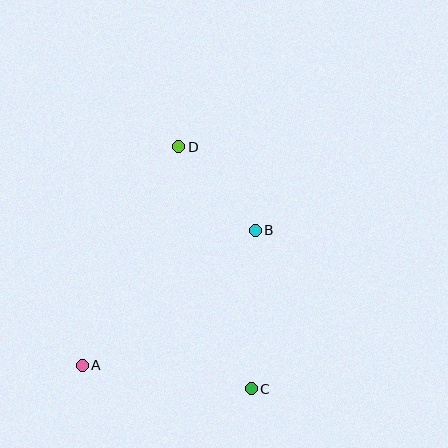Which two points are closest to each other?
Points B and D are closest to each other.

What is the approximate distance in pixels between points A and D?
The distance between A and D is approximately 239 pixels.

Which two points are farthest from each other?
Points C and D are farthest from each other.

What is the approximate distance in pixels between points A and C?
The distance between A and C is approximately 171 pixels.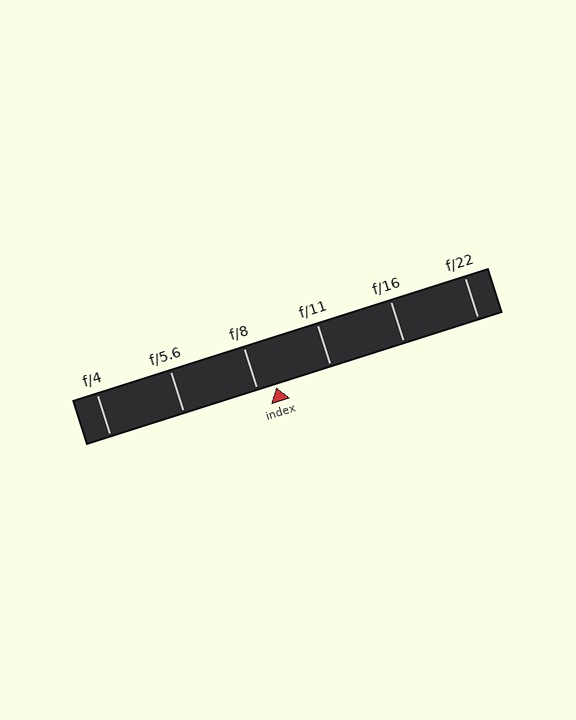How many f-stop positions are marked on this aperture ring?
There are 6 f-stop positions marked.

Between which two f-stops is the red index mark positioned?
The index mark is between f/8 and f/11.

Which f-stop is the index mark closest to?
The index mark is closest to f/8.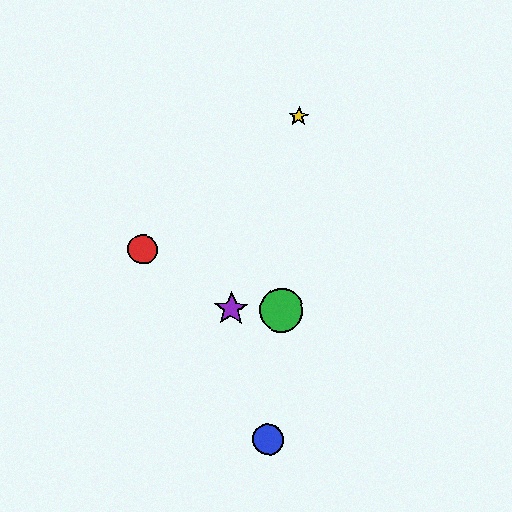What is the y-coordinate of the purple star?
The purple star is at y≈309.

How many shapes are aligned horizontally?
2 shapes (the green circle, the purple star) are aligned horizontally.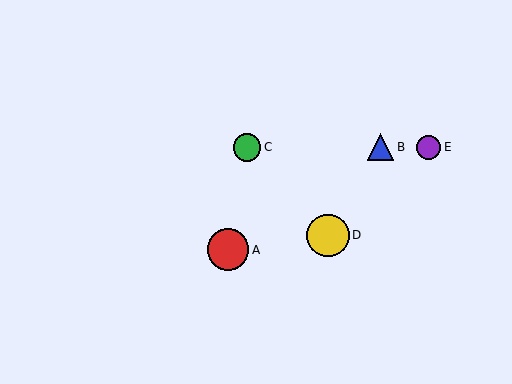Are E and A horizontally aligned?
No, E is at y≈147 and A is at y≈250.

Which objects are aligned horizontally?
Objects B, C, E are aligned horizontally.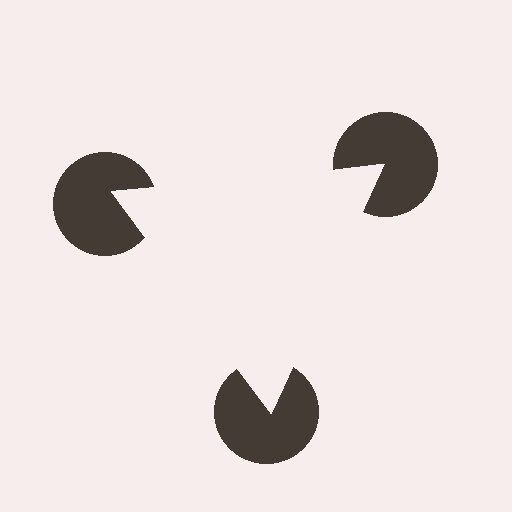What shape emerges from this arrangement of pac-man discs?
An illusory triangle — its edges are inferred from the aligned wedge cuts in the pac-man discs, not physically drawn.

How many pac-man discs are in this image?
There are 3 — one at each vertex of the illusory triangle.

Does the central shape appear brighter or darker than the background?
It typically appears slightly brighter than the background, even though no actual brightness change is drawn.